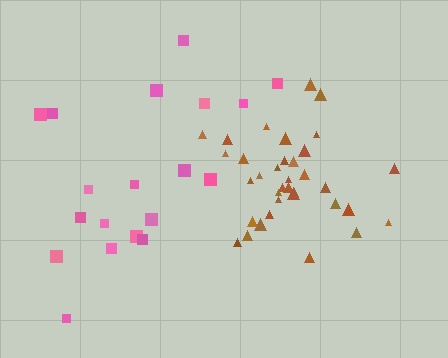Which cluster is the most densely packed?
Brown.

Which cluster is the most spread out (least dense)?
Pink.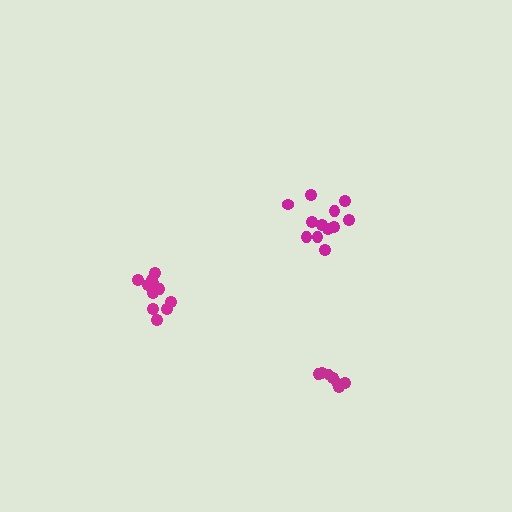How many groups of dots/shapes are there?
There are 3 groups.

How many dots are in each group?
Group 1: 11 dots, Group 2: 7 dots, Group 3: 12 dots (30 total).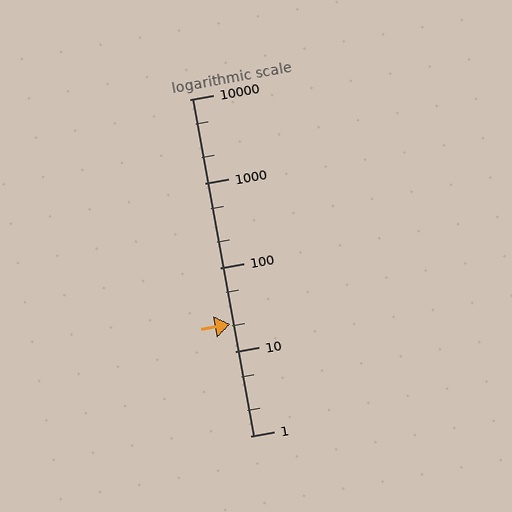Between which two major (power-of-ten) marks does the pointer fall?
The pointer is between 10 and 100.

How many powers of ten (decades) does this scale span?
The scale spans 4 decades, from 1 to 10000.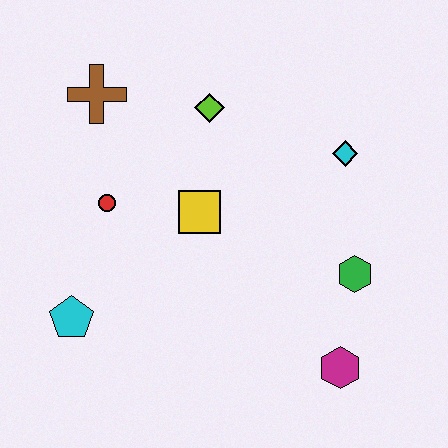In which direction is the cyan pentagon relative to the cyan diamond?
The cyan pentagon is to the left of the cyan diamond.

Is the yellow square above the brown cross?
No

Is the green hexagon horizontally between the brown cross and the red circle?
No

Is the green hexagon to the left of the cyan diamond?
No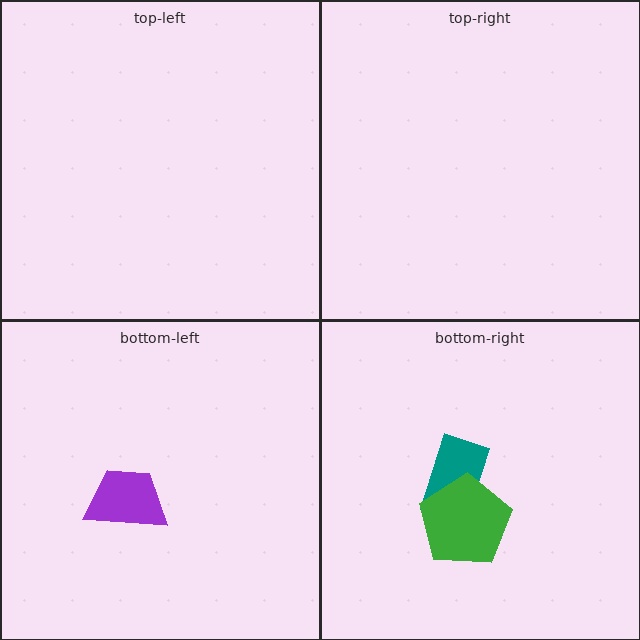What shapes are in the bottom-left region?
The purple trapezoid.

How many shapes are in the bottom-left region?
1.